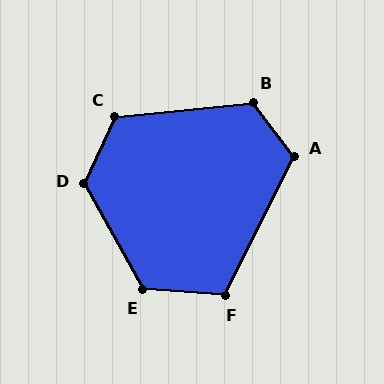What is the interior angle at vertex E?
Approximately 124 degrees (obtuse).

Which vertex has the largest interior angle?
D, at approximately 126 degrees.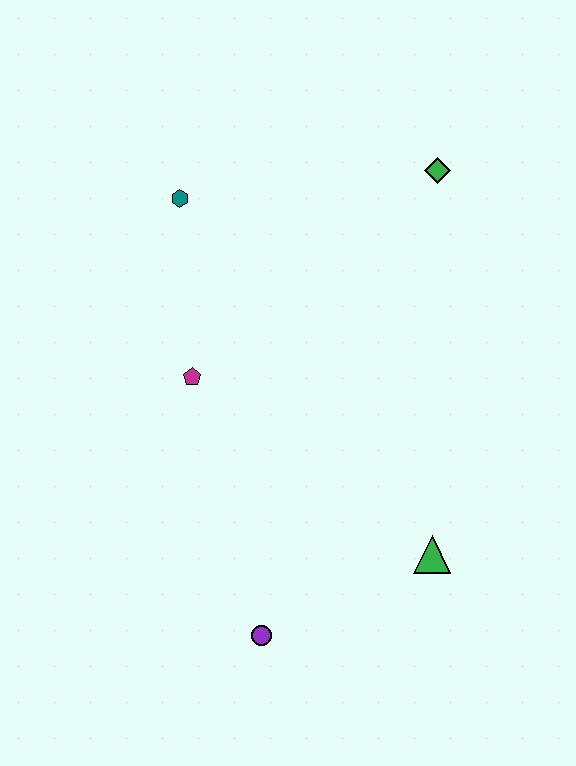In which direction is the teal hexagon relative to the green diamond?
The teal hexagon is to the left of the green diamond.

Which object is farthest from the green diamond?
The purple circle is farthest from the green diamond.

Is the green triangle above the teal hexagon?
No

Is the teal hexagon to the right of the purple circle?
No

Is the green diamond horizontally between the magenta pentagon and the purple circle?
No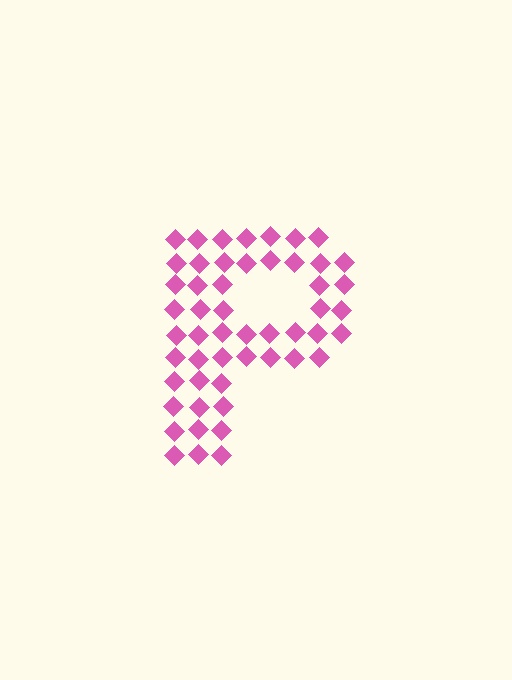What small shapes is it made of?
It is made of small diamonds.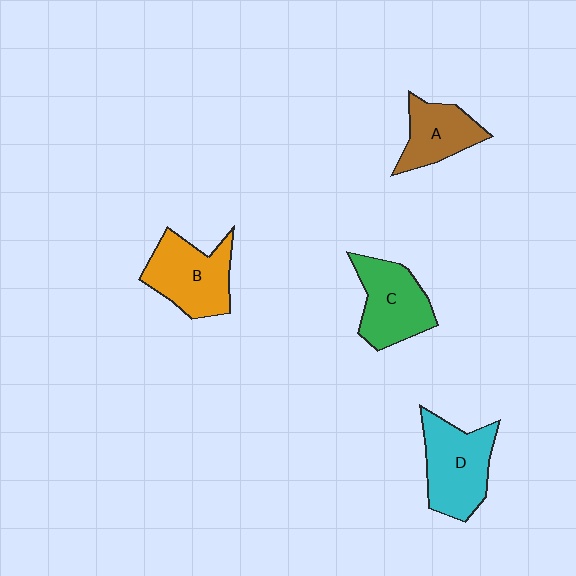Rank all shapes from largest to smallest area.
From largest to smallest: D (cyan), B (orange), C (green), A (brown).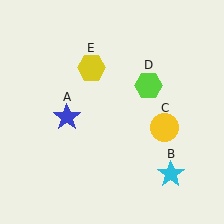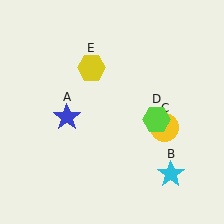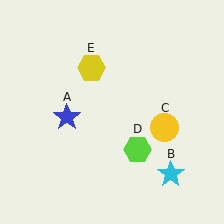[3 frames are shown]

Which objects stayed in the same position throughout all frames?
Blue star (object A) and cyan star (object B) and yellow circle (object C) and yellow hexagon (object E) remained stationary.